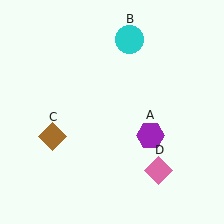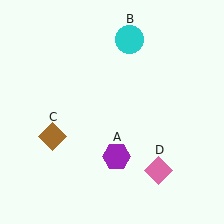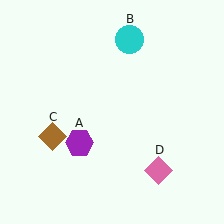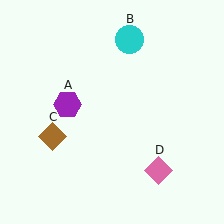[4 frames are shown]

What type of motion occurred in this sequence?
The purple hexagon (object A) rotated clockwise around the center of the scene.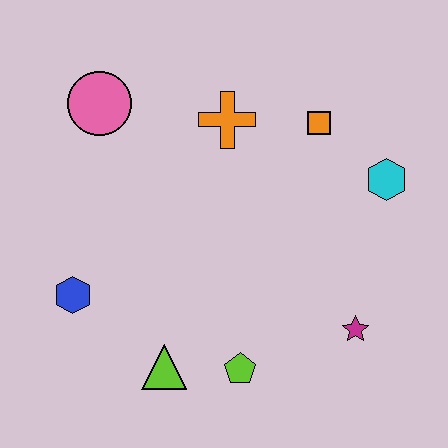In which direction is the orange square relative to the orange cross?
The orange square is to the right of the orange cross.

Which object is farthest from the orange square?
The blue hexagon is farthest from the orange square.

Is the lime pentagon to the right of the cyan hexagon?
No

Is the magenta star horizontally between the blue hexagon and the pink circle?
No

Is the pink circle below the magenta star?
No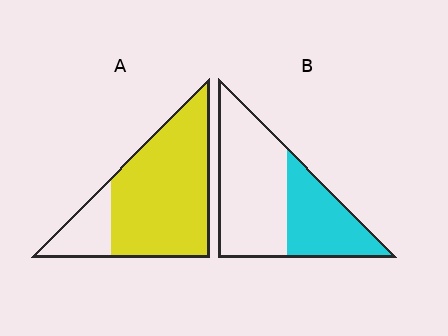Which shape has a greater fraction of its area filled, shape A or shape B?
Shape A.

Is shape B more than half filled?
No.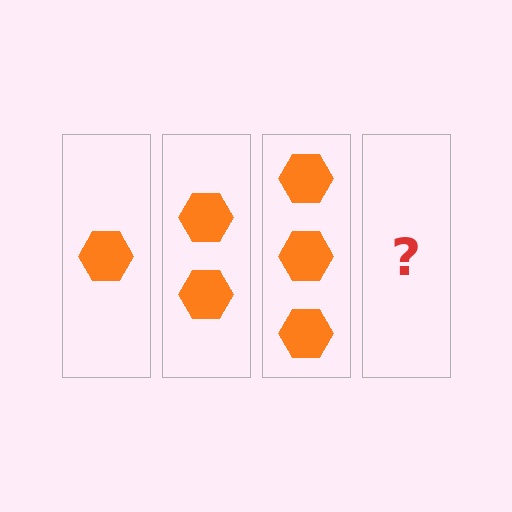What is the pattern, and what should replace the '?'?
The pattern is that each step adds one more hexagon. The '?' should be 4 hexagons.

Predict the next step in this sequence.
The next step is 4 hexagons.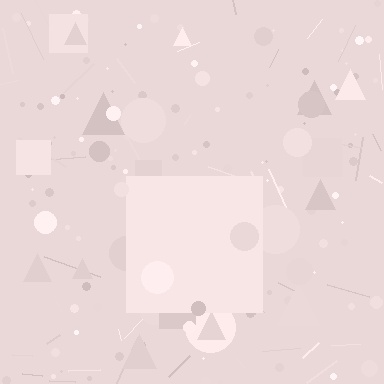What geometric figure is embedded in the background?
A square is embedded in the background.